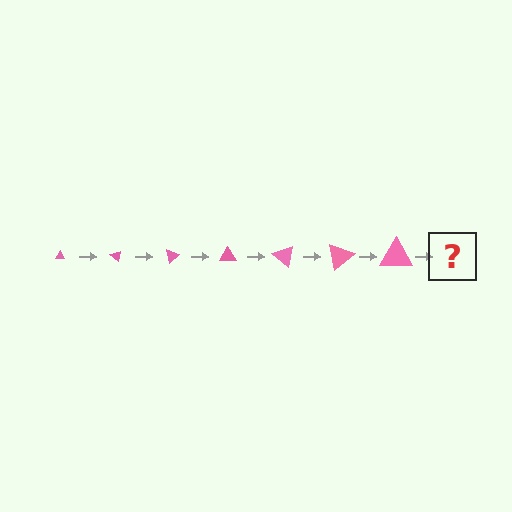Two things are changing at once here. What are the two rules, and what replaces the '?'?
The two rules are that the triangle grows larger each step and it rotates 40 degrees each step. The '?' should be a triangle, larger than the previous one and rotated 280 degrees from the start.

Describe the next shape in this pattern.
It should be a triangle, larger than the previous one and rotated 280 degrees from the start.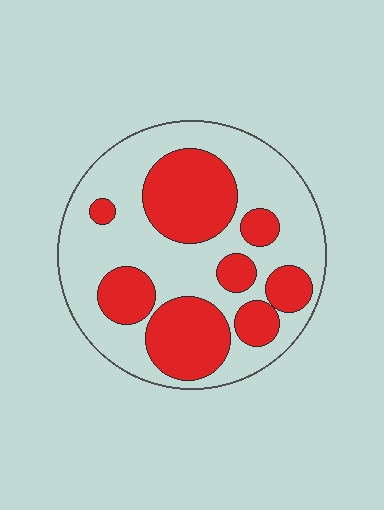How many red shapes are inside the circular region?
8.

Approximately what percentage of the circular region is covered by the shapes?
Approximately 40%.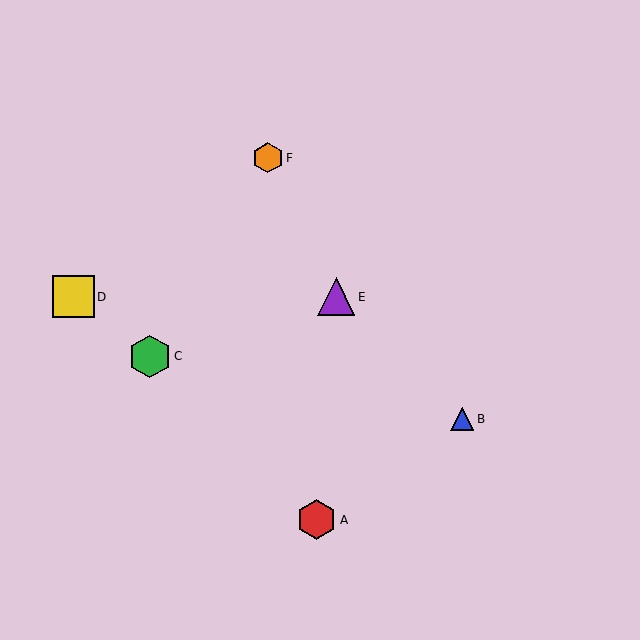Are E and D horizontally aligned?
Yes, both are at y≈297.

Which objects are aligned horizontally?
Objects D, E are aligned horizontally.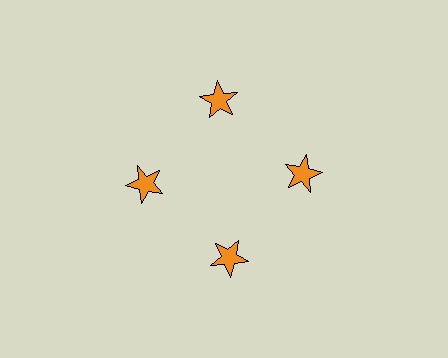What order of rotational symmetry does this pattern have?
This pattern has 4-fold rotational symmetry.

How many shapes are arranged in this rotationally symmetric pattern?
There are 4 shapes, arranged in 4 groups of 1.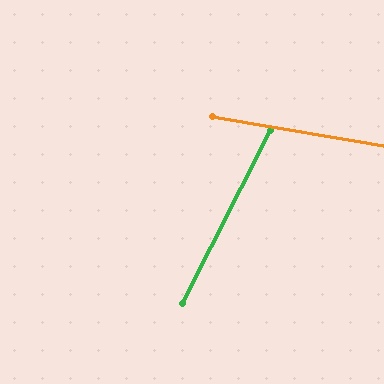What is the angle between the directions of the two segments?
Approximately 73 degrees.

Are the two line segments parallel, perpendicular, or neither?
Neither parallel nor perpendicular — they differ by about 73°.